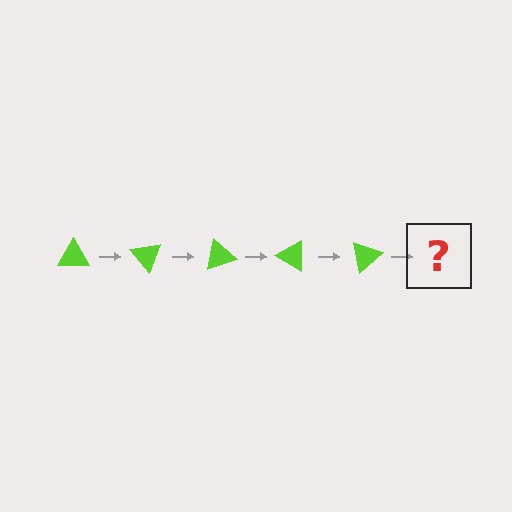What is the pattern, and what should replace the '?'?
The pattern is that the triangle rotates 50 degrees each step. The '?' should be a lime triangle rotated 250 degrees.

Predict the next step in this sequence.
The next step is a lime triangle rotated 250 degrees.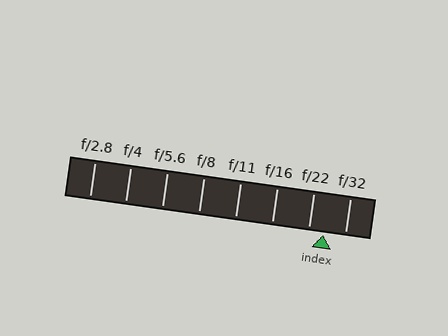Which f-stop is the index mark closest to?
The index mark is closest to f/22.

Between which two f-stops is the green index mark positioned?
The index mark is between f/22 and f/32.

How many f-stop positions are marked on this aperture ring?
There are 8 f-stop positions marked.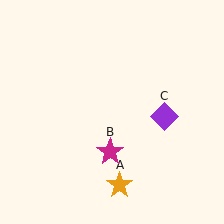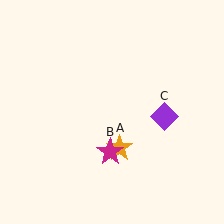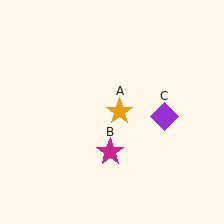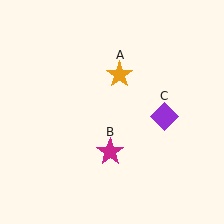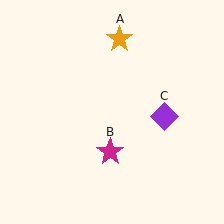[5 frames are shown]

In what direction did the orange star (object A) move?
The orange star (object A) moved up.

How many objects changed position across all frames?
1 object changed position: orange star (object A).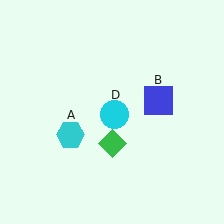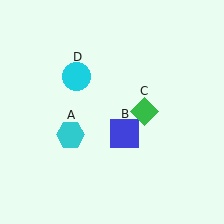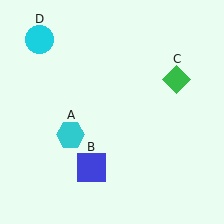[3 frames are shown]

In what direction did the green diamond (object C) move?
The green diamond (object C) moved up and to the right.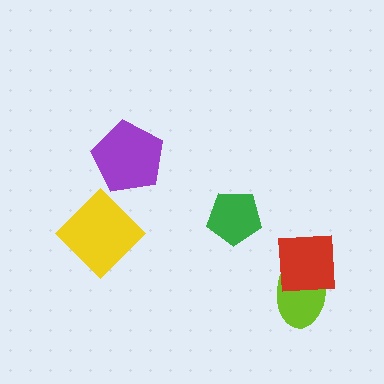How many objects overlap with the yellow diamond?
0 objects overlap with the yellow diamond.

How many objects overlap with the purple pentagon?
0 objects overlap with the purple pentagon.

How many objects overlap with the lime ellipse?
1 object overlaps with the lime ellipse.